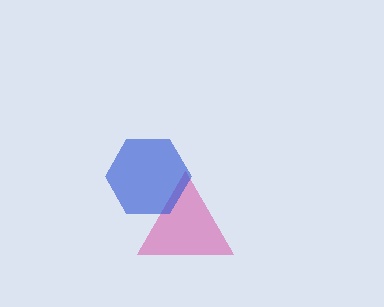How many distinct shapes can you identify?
There are 2 distinct shapes: a magenta triangle, a blue hexagon.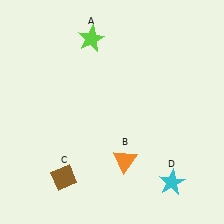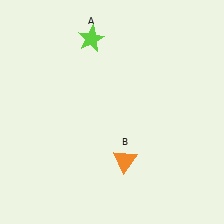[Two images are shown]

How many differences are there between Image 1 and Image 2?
There are 2 differences between the two images.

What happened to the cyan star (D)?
The cyan star (D) was removed in Image 2. It was in the bottom-right area of Image 1.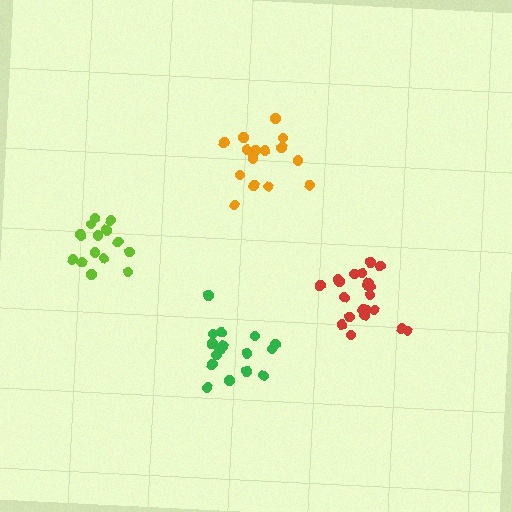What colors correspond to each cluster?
The clusters are colored: red, green, orange, lime.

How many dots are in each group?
Group 1: 21 dots, Group 2: 16 dots, Group 3: 15 dots, Group 4: 15 dots (67 total).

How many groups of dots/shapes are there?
There are 4 groups.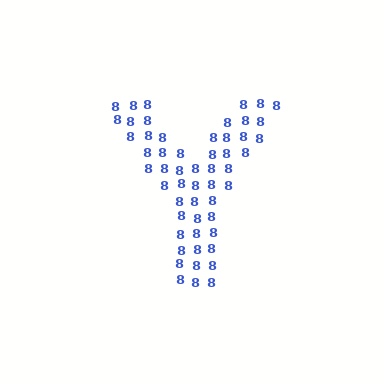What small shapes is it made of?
It is made of small digit 8's.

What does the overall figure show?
The overall figure shows the letter Y.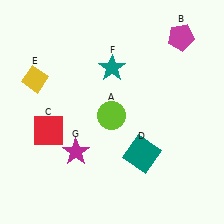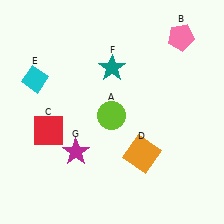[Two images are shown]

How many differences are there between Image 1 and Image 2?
There are 3 differences between the two images.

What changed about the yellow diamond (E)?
In Image 1, E is yellow. In Image 2, it changed to cyan.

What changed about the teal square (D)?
In Image 1, D is teal. In Image 2, it changed to orange.